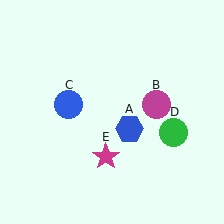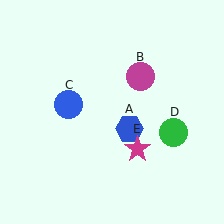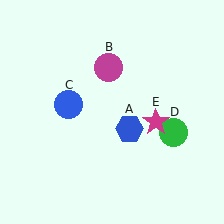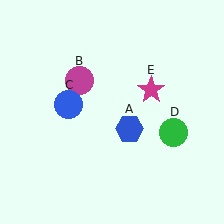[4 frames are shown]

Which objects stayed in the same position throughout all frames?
Blue hexagon (object A) and blue circle (object C) and green circle (object D) remained stationary.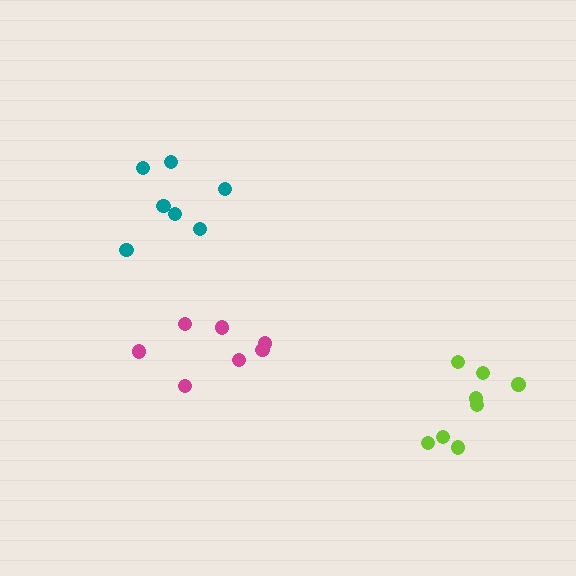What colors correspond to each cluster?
The clusters are colored: lime, magenta, teal.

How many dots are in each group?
Group 1: 8 dots, Group 2: 7 dots, Group 3: 7 dots (22 total).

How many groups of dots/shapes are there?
There are 3 groups.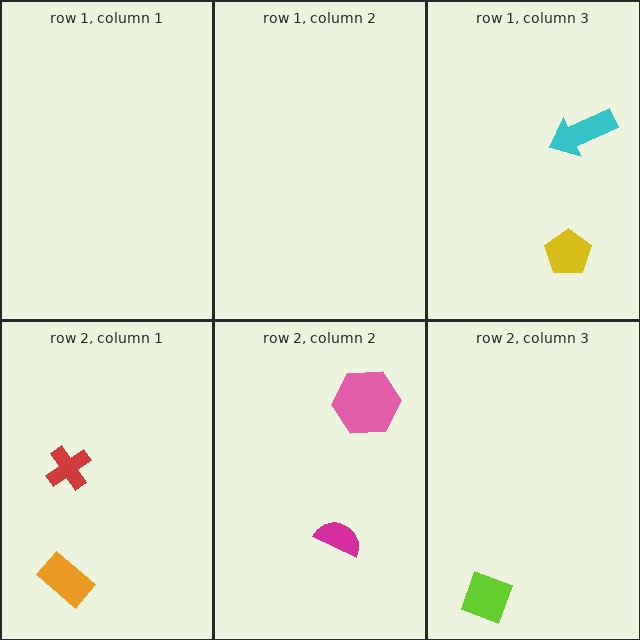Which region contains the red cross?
The row 2, column 1 region.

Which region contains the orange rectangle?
The row 2, column 1 region.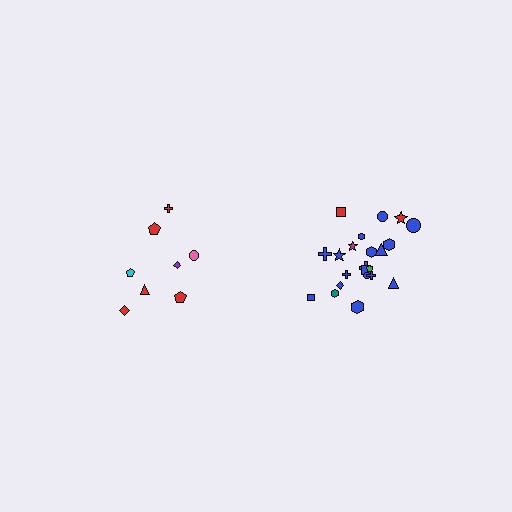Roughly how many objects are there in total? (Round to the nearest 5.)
Roughly 30 objects in total.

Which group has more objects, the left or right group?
The right group.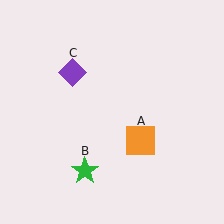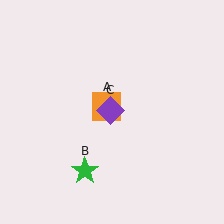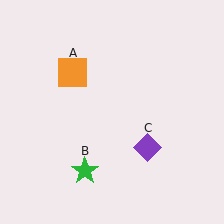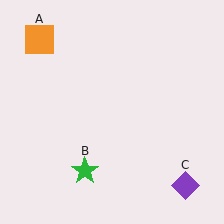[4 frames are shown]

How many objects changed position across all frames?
2 objects changed position: orange square (object A), purple diamond (object C).